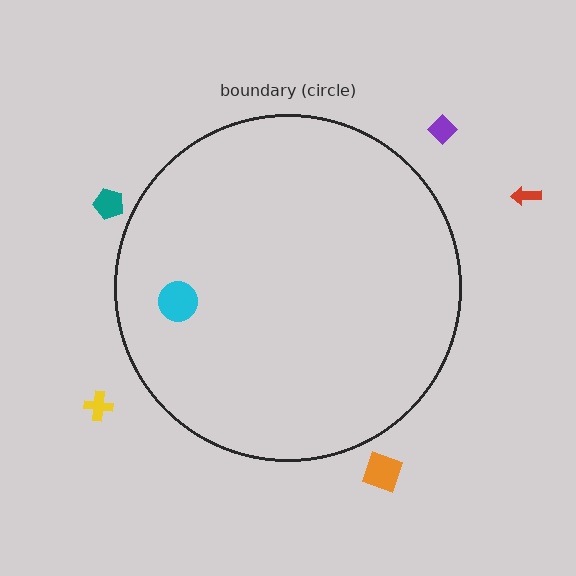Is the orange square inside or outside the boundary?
Outside.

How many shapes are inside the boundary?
1 inside, 5 outside.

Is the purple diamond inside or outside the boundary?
Outside.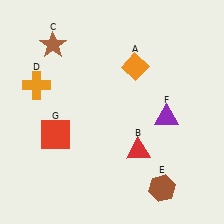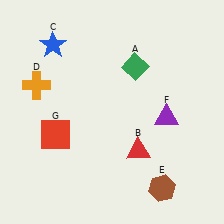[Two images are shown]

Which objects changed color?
A changed from orange to green. C changed from brown to blue.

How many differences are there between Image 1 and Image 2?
There are 2 differences between the two images.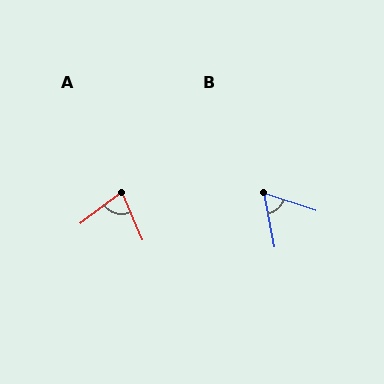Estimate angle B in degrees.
Approximately 60 degrees.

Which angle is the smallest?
B, at approximately 60 degrees.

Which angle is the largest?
A, at approximately 76 degrees.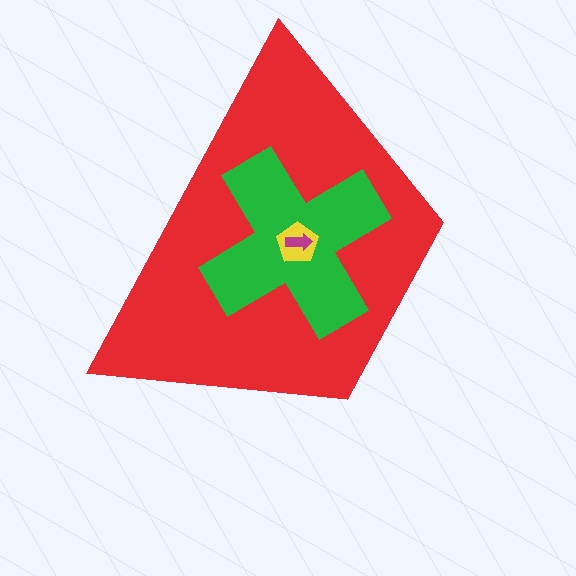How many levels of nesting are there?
4.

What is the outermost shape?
The red trapezoid.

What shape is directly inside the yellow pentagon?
The magenta arrow.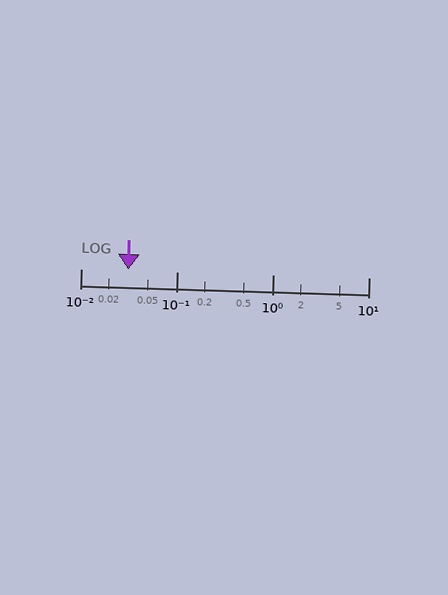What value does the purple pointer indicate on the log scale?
The pointer indicates approximately 0.031.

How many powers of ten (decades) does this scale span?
The scale spans 3 decades, from 0.01 to 10.